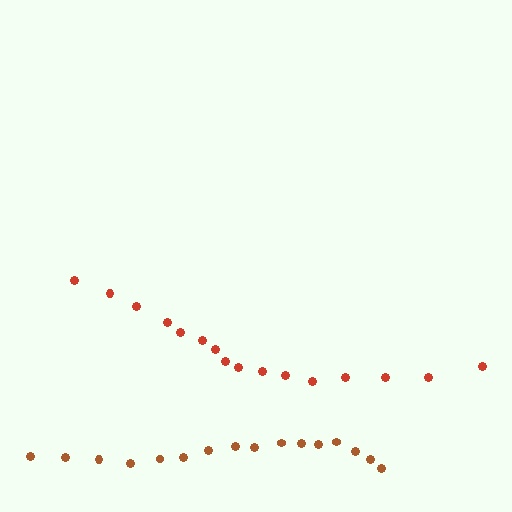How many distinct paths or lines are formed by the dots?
There are 2 distinct paths.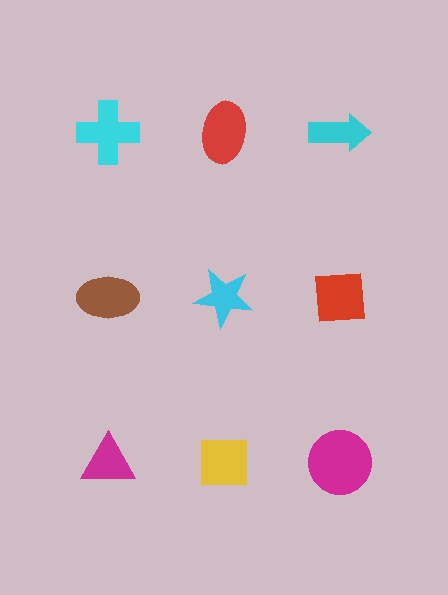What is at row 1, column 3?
A cyan arrow.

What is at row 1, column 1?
A cyan cross.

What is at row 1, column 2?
A red ellipse.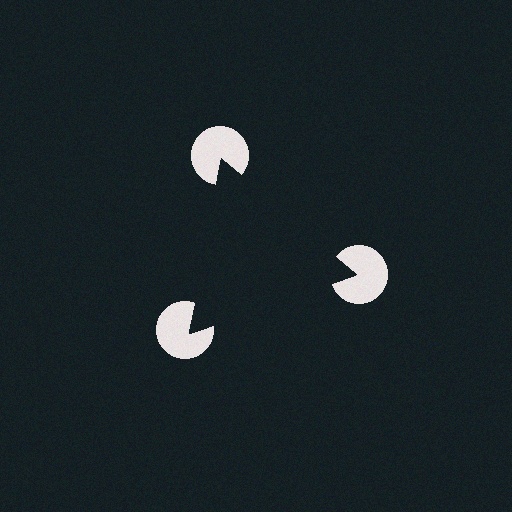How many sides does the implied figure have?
3 sides.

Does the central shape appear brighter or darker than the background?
It typically appears slightly darker than the background, even though no actual brightness change is drawn.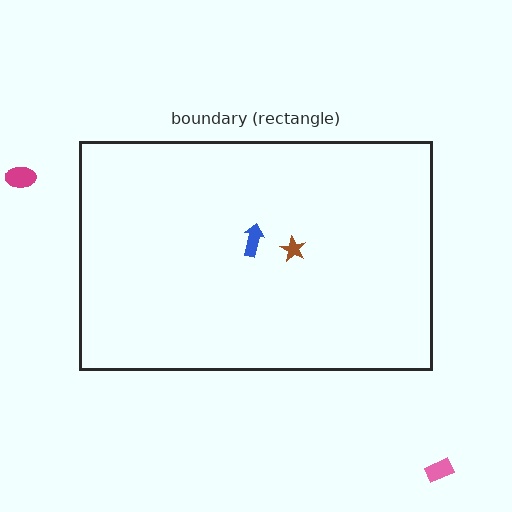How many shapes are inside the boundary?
2 inside, 2 outside.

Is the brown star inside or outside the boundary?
Inside.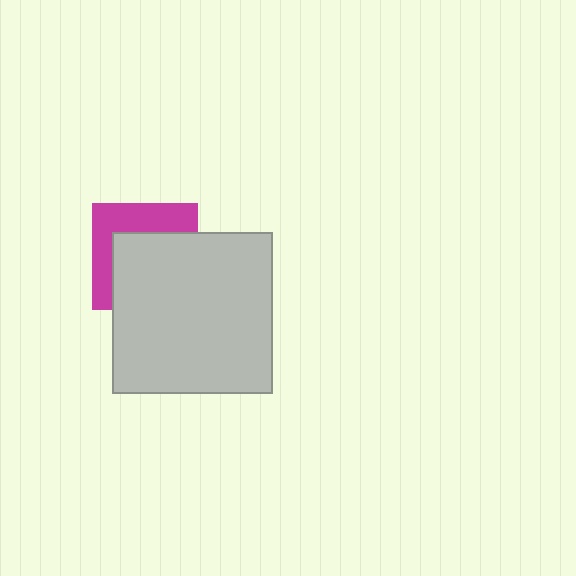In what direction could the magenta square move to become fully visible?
The magenta square could move toward the upper-left. That would shift it out from behind the light gray square entirely.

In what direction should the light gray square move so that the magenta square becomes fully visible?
The light gray square should move toward the lower-right. That is the shortest direction to clear the overlap and leave the magenta square fully visible.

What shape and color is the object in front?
The object in front is a light gray square.